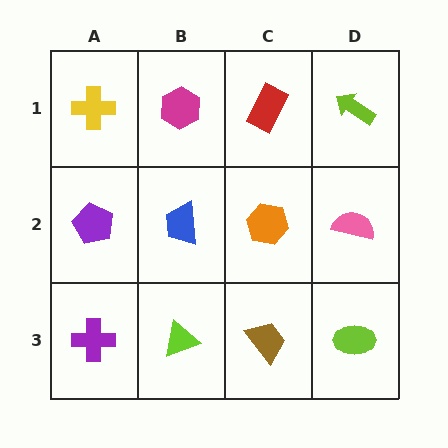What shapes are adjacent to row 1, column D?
A pink semicircle (row 2, column D), a red rectangle (row 1, column C).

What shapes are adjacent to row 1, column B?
A blue trapezoid (row 2, column B), a yellow cross (row 1, column A), a red rectangle (row 1, column C).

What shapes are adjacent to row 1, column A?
A purple pentagon (row 2, column A), a magenta hexagon (row 1, column B).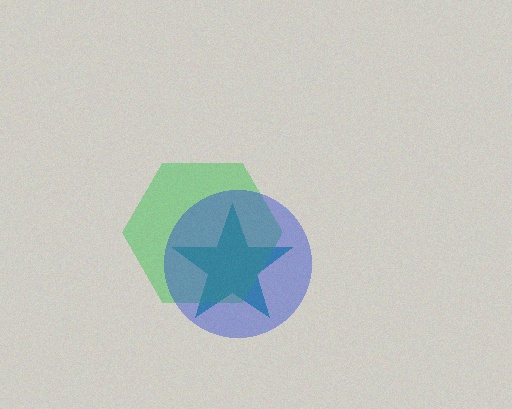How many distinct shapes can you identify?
There are 3 distinct shapes: a teal star, a green hexagon, a blue circle.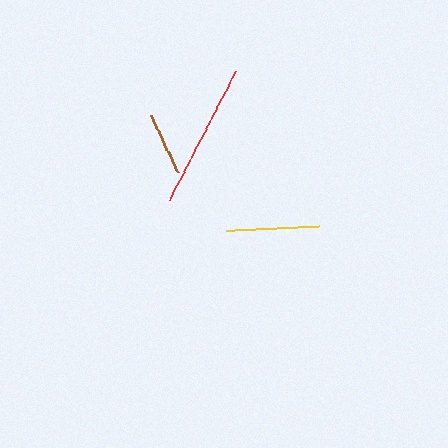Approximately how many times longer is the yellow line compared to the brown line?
The yellow line is approximately 1.5 times the length of the brown line.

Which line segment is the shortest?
The brown line is the shortest at approximately 63 pixels.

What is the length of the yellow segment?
The yellow segment is approximately 93 pixels long.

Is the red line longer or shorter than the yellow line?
The red line is longer than the yellow line.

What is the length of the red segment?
The red segment is approximately 145 pixels long.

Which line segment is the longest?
The red line is the longest at approximately 145 pixels.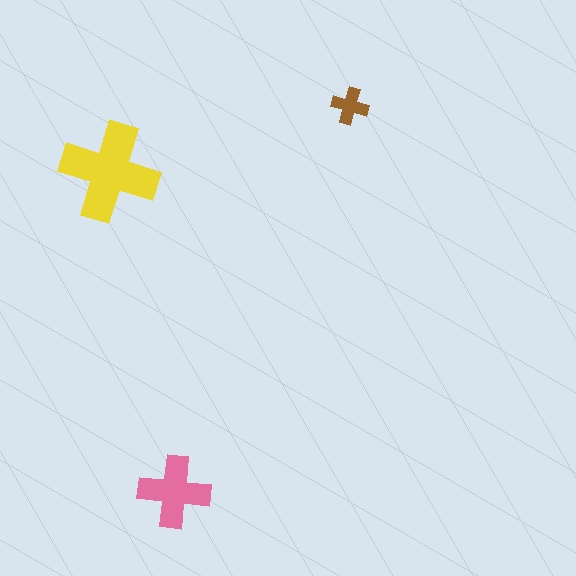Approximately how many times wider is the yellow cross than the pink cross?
About 1.5 times wider.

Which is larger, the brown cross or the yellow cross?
The yellow one.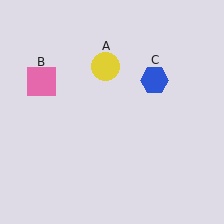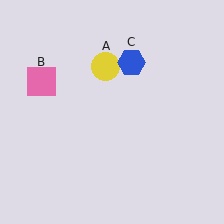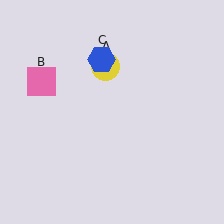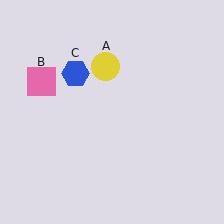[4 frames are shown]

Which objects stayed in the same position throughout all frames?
Yellow circle (object A) and pink square (object B) remained stationary.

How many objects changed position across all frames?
1 object changed position: blue hexagon (object C).